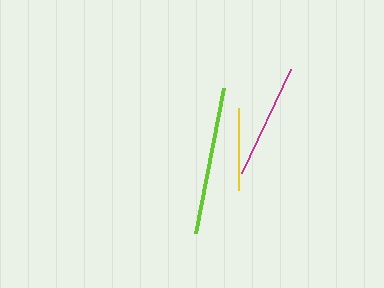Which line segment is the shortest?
The yellow line is the shortest at approximately 82 pixels.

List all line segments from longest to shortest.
From longest to shortest: lime, magenta, yellow.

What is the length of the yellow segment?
The yellow segment is approximately 82 pixels long.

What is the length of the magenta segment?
The magenta segment is approximately 115 pixels long.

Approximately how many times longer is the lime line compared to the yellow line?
The lime line is approximately 1.8 times the length of the yellow line.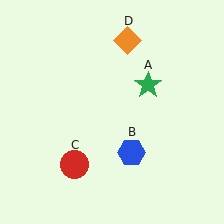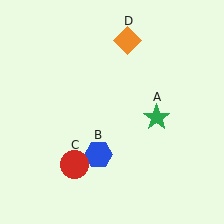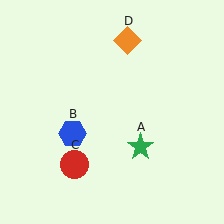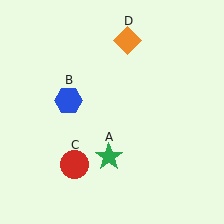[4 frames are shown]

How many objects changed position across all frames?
2 objects changed position: green star (object A), blue hexagon (object B).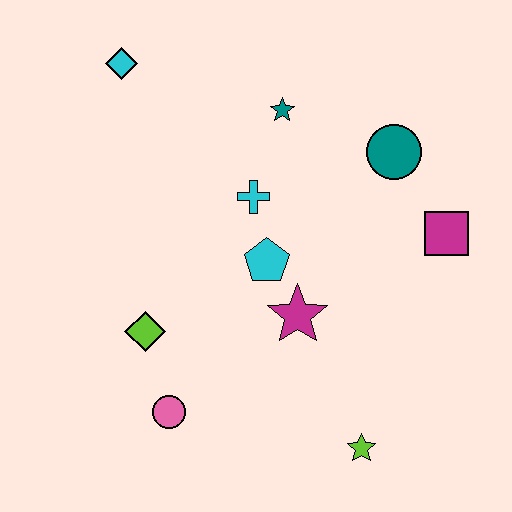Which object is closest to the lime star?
The magenta star is closest to the lime star.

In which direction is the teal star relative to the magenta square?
The teal star is to the left of the magenta square.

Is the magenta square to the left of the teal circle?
No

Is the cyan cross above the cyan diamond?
No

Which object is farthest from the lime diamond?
The magenta square is farthest from the lime diamond.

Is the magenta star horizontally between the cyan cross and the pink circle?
No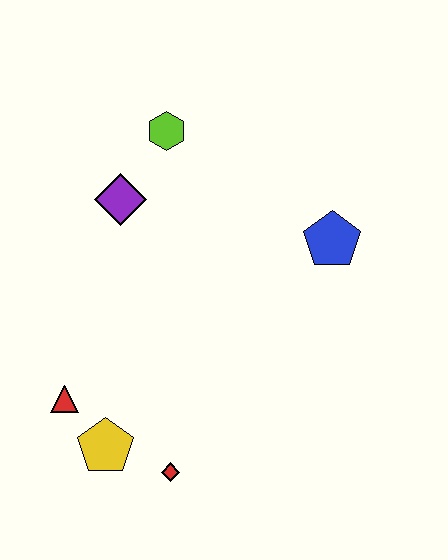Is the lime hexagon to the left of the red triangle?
No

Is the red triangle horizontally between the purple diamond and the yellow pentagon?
No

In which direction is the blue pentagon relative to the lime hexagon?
The blue pentagon is to the right of the lime hexagon.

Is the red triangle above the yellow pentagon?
Yes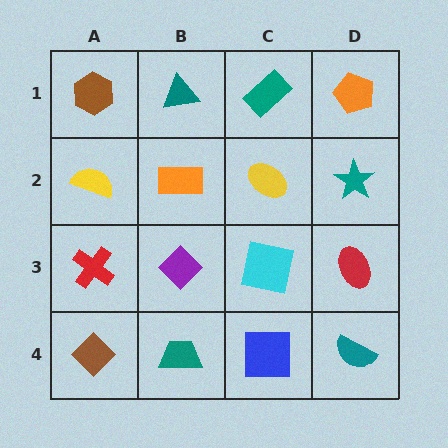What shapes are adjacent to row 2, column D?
An orange pentagon (row 1, column D), a red ellipse (row 3, column D), a yellow ellipse (row 2, column C).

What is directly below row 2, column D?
A red ellipse.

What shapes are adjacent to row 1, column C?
A yellow ellipse (row 2, column C), a teal triangle (row 1, column B), an orange pentagon (row 1, column D).